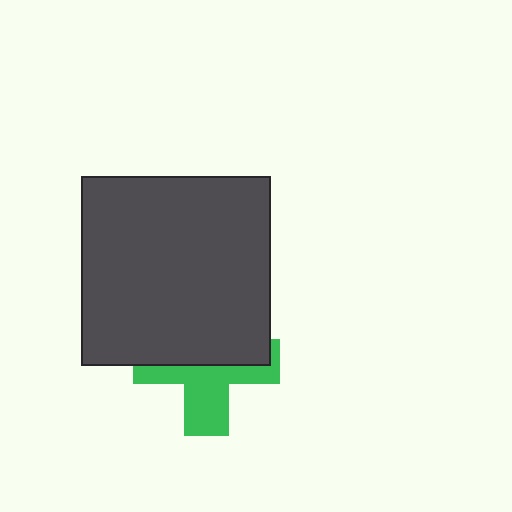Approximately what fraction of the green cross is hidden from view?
Roughly 53% of the green cross is hidden behind the dark gray square.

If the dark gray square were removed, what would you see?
You would see the complete green cross.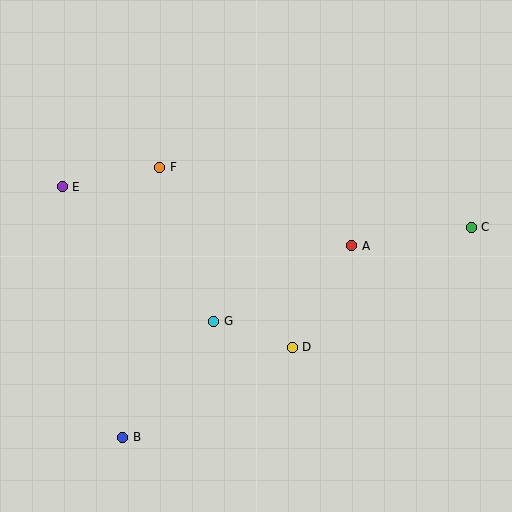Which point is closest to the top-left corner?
Point E is closest to the top-left corner.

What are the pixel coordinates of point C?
Point C is at (471, 227).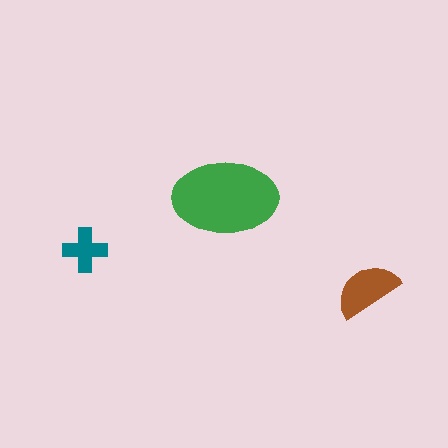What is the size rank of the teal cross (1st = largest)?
3rd.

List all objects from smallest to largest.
The teal cross, the brown semicircle, the green ellipse.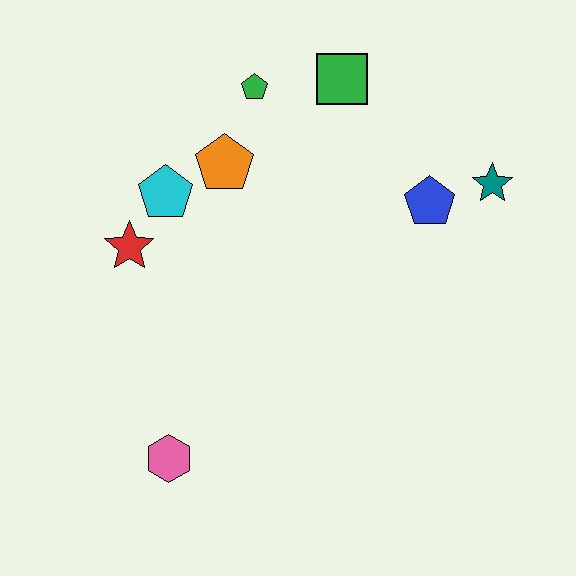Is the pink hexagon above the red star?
No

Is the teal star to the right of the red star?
Yes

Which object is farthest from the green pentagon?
The pink hexagon is farthest from the green pentagon.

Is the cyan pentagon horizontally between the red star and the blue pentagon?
Yes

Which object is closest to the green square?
The green pentagon is closest to the green square.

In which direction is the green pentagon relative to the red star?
The green pentagon is above the red star.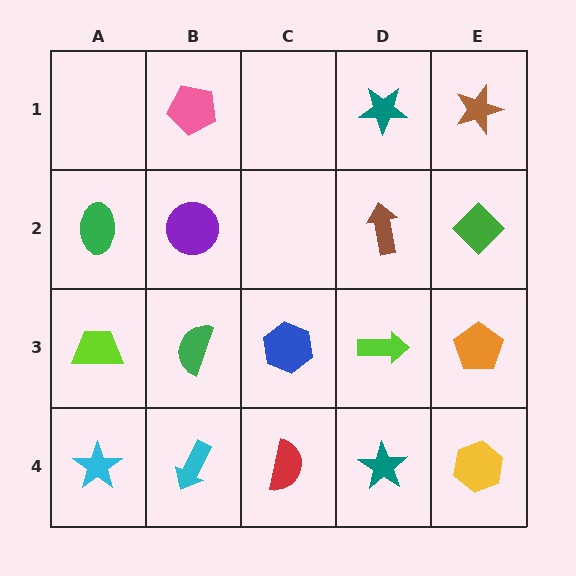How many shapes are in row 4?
5 shapes.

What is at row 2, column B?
A purple circle.